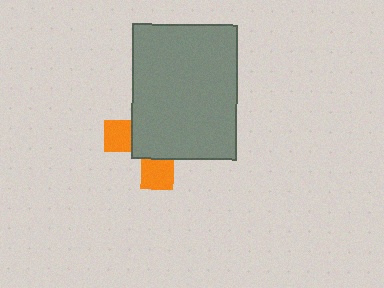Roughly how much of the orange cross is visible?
A small part of it is visible (roughly 32%).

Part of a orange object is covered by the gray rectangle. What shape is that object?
It is a cross.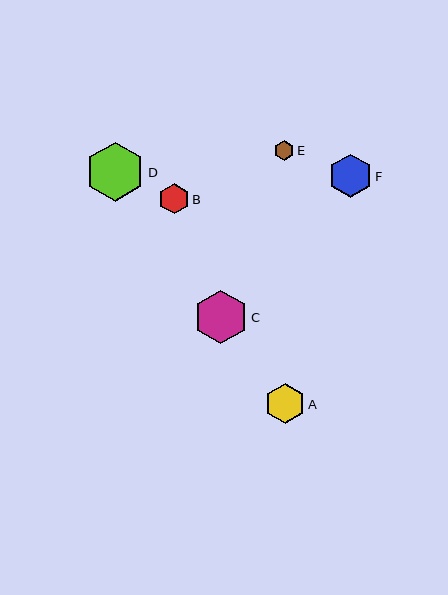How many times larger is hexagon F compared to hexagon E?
Hexagon F is approximately 2.2 times the size of hexagon E.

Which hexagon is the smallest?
Hexagon E is the smallest with a size of approximately 20 pixels.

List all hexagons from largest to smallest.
From largest to smallest: D, C, F, A, B, E.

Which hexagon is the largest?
Hexagon D is the largest with a size of approximately 59 pixels.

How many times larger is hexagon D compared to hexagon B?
Hexagon D is approximately 2.0 times the size of hexagon B.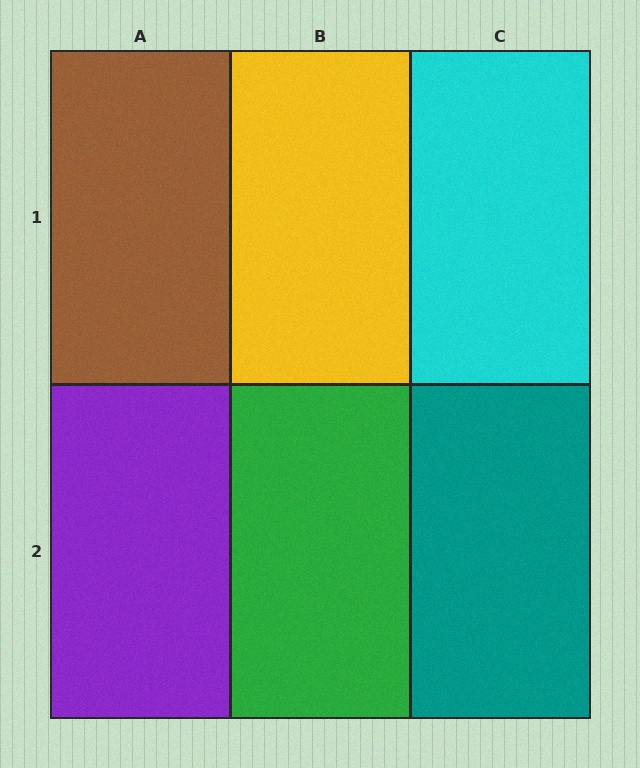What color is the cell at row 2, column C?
Teal.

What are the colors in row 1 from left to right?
Brown, yellow, cyan.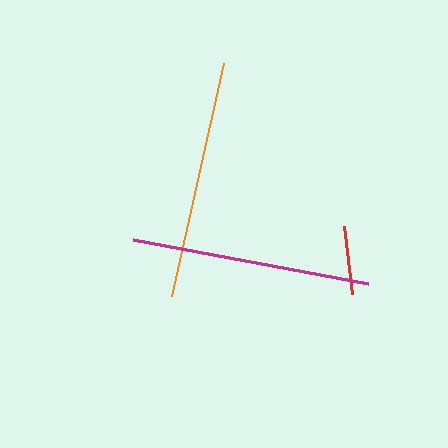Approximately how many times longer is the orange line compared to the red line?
The orange line is approximately 3.5 times the length of the red line.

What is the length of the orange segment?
The orange segment is approximately 239 pixels long.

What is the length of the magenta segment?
The magenta segment is approximately 239 pixels long.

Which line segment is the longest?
The orange line is the longest at approximately 239 pixels.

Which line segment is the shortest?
The red line is the shortest at approximately 68 pixels.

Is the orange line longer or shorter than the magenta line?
The orange line is longer than the magenta line.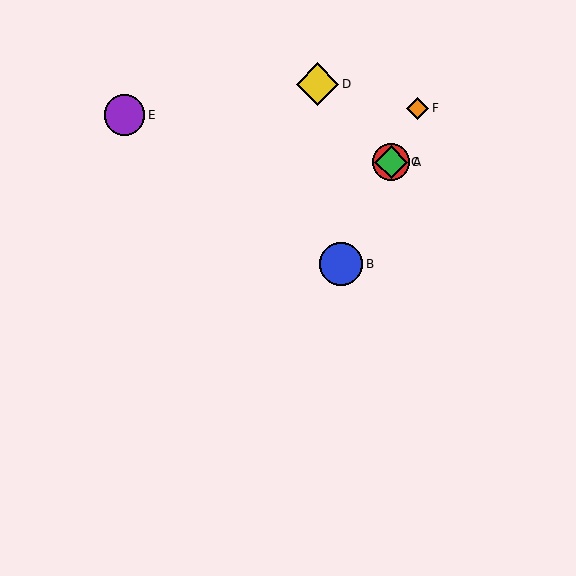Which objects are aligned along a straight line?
Objects A, B, C, F are aligned along a straight line.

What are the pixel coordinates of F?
Object F is at (418, 108).